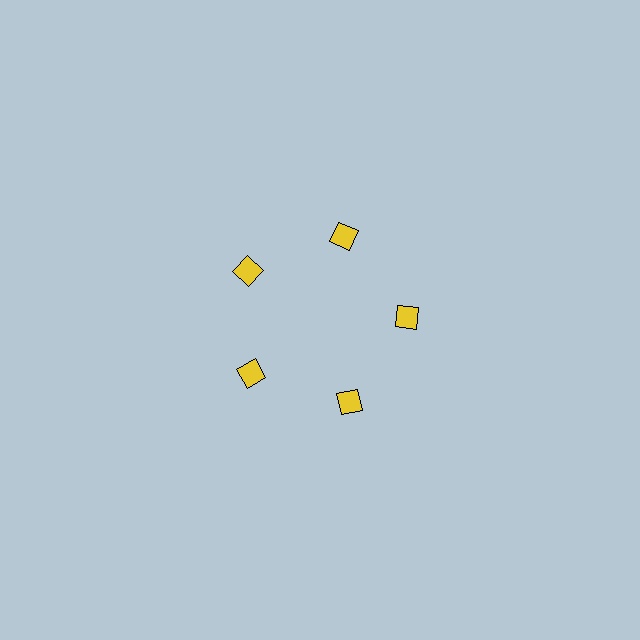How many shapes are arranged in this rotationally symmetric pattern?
There are 5 shapes, arranged in 5 groups of 1.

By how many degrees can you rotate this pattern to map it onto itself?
The pattern maps onto itself every 72 degrees of rotation.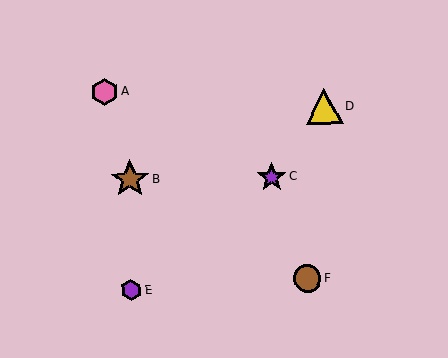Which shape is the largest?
The brown star (labeled B) is the largest.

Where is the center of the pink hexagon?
The center of the pink hexagon is at (104, 92).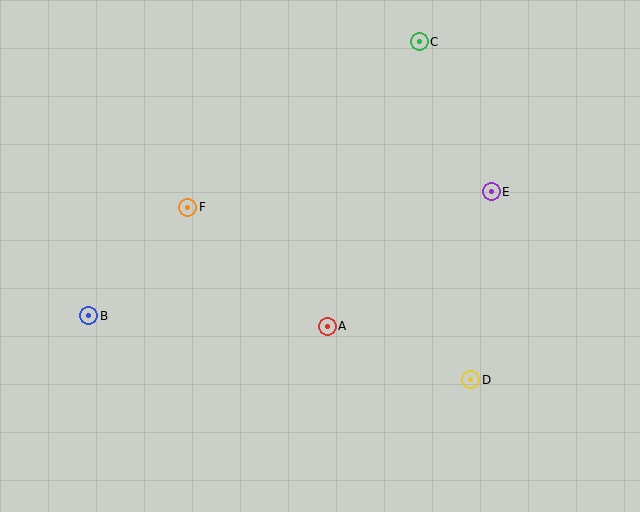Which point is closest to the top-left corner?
Point F is closest to the top-left corner.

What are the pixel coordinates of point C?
Point C is at (419, 42).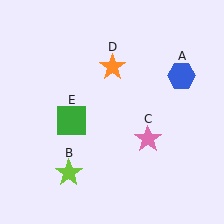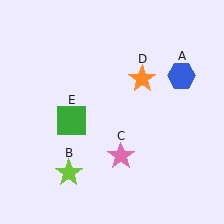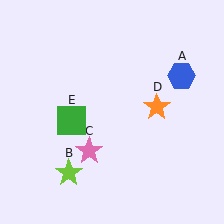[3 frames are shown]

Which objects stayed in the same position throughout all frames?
Blue hexagon (object A) and lime star (object B) and green square (object E) remained stationary.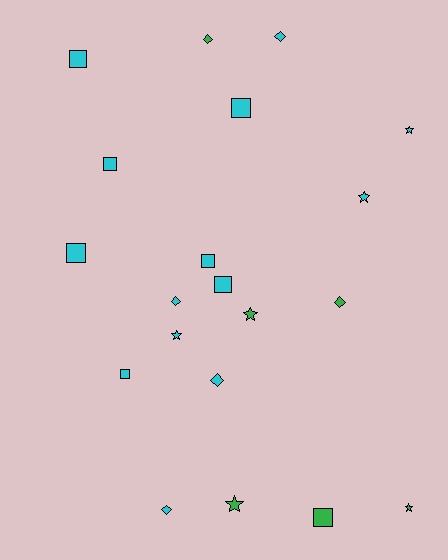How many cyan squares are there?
There are 7 cyan squares.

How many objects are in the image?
There are 20 objects.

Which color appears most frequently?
Cyan, with 14 objects.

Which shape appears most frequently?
Square, with 8 objects.